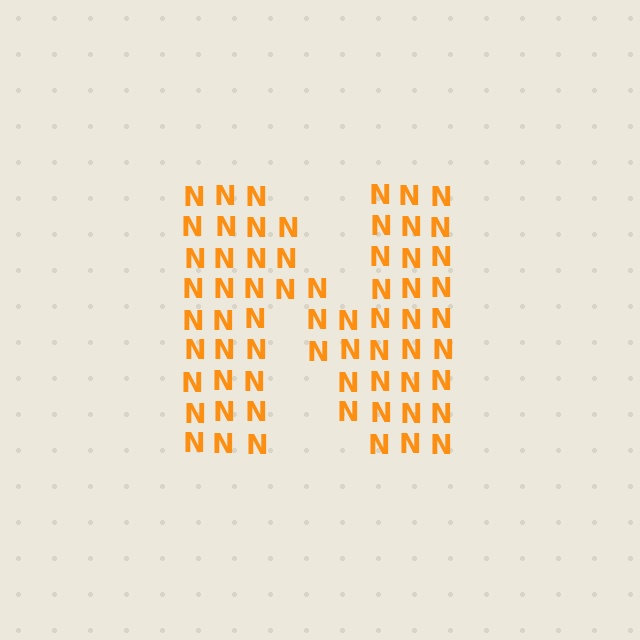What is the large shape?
The large shape is the letter N.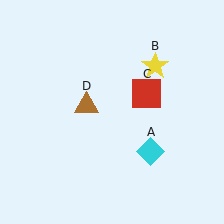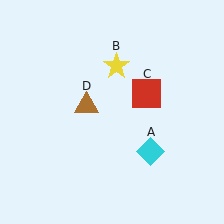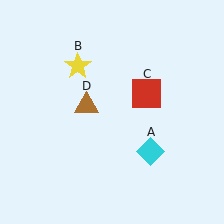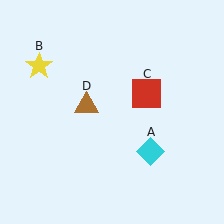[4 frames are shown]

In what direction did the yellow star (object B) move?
The yellow star (object B) moved left.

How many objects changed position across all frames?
1 object changed position: yellow star (object B).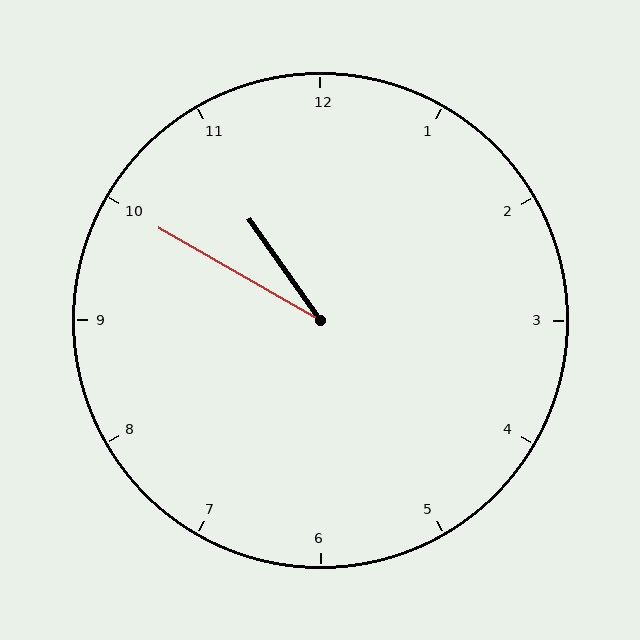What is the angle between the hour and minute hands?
Approximately 25 degrees.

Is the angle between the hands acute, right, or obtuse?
It is acute.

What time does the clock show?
10:50.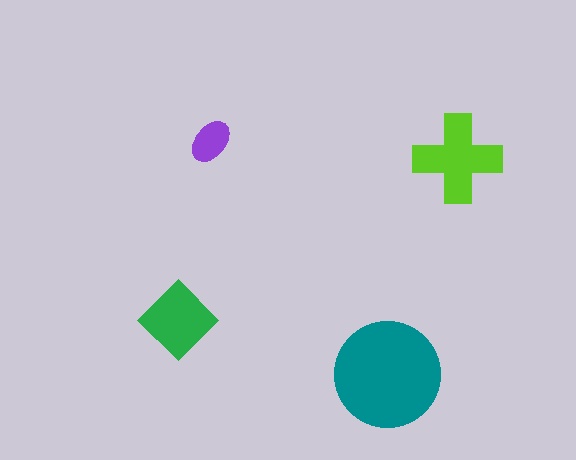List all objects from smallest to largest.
The purple ellipse, the green diamond, the lime cross, the teal circle.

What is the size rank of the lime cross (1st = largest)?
2nd.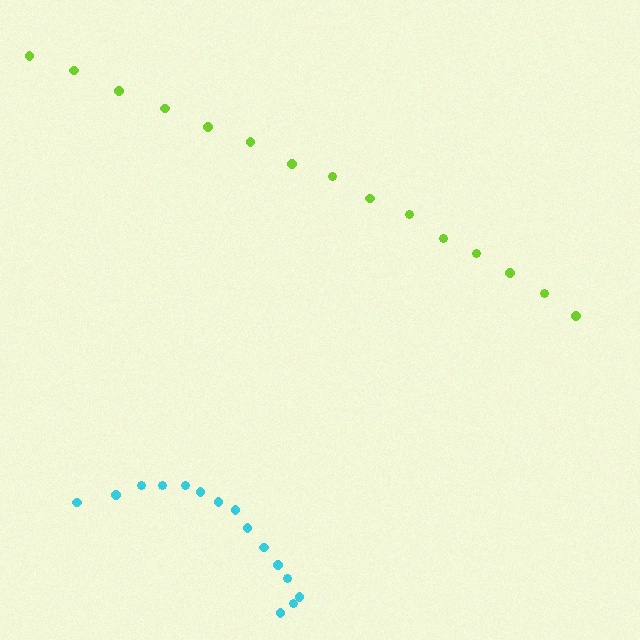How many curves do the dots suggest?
There are 2 distinct paths.